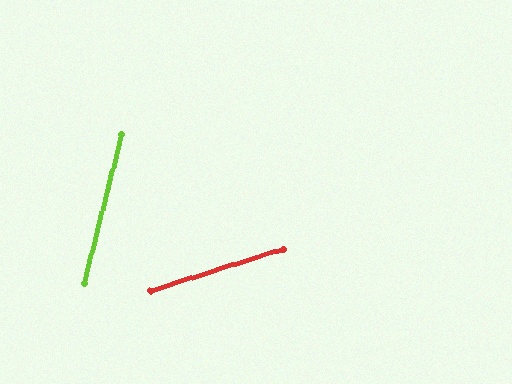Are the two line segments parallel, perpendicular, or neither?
Neither parallel nor perpendicular — they differ by about 59°.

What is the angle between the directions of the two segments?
Approximately 59 degrees.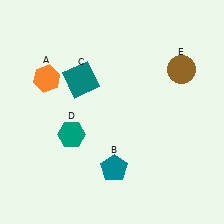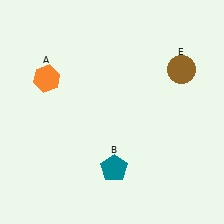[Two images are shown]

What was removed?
The teal hexagon (D), the teal square (C) were removed in Image 2.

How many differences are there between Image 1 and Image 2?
There are 2 differences between the two images.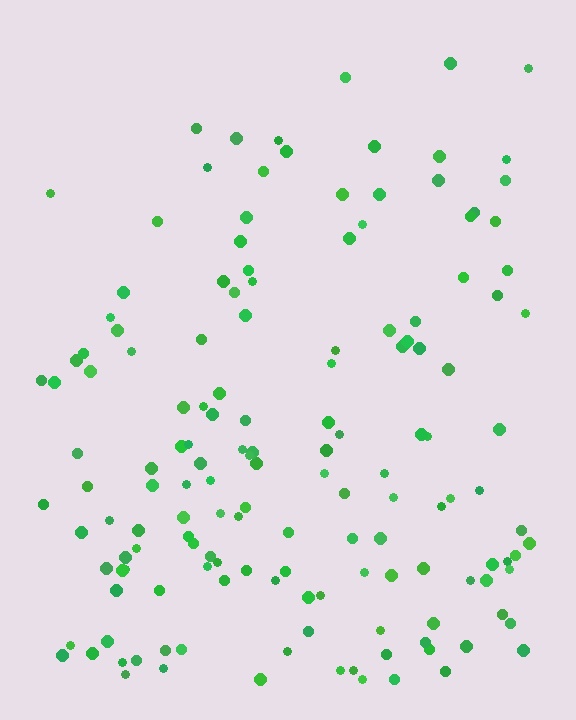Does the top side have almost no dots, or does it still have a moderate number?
Still a moderate number, just noticeably fewer than the bottom.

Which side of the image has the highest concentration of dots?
The bottom.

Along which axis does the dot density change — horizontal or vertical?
Vertical.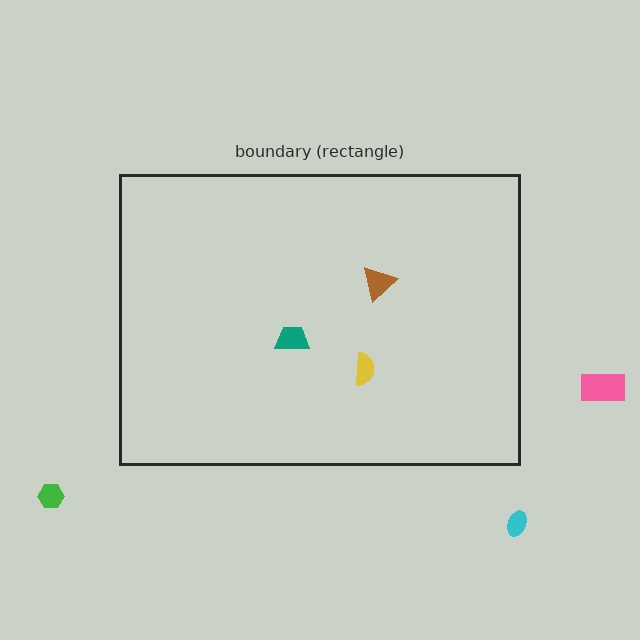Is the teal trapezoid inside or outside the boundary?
Inside.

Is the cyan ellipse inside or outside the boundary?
Outside.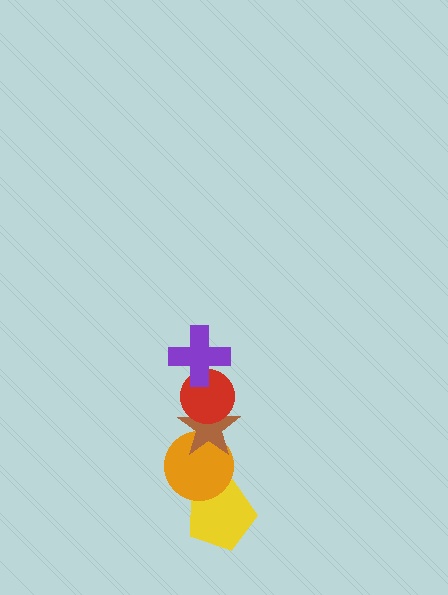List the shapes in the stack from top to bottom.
From top to bottom: the purple cross, the red circle, the brown star, the orange circle, the yellow pentagon.